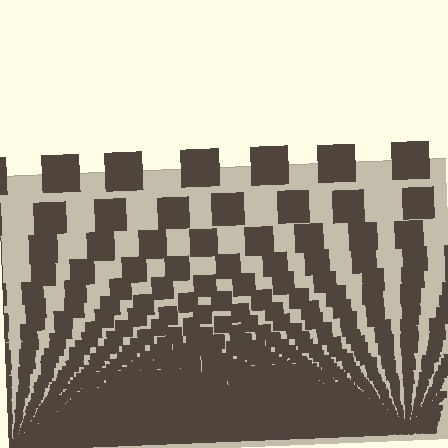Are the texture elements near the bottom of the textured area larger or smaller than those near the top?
Smaller. The gradient is inverted — elements near the bottom are smaller and denser.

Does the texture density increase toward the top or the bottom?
Density increases toward the bottom.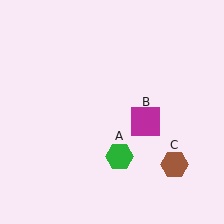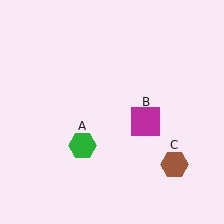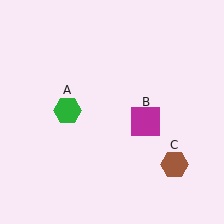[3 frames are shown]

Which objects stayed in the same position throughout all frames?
Magenta square (object B) and brown hexagon (object C) remained stationary.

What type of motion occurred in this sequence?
The green hexagon (object A) rotated clockwise around the center of the scene.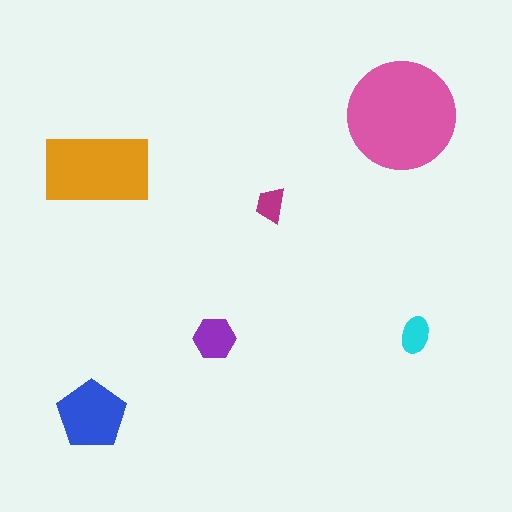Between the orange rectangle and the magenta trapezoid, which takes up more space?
The orange rectangle.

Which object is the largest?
The pink circle.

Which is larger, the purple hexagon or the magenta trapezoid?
The purple hexagon.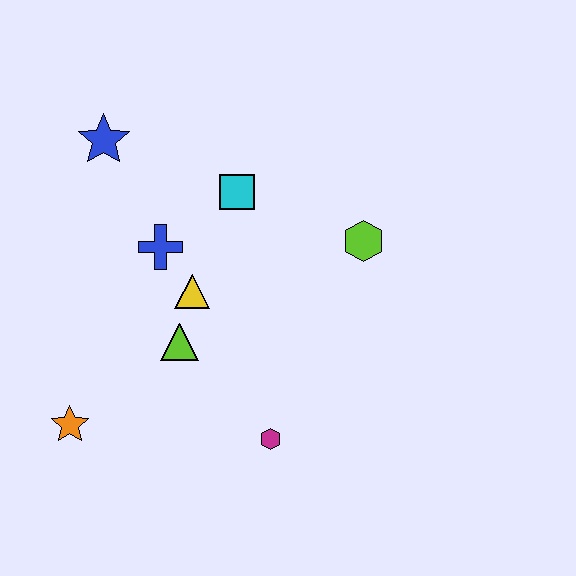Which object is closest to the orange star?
The lime triangle is closest to the orange star.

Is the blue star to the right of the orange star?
Yes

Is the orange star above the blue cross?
No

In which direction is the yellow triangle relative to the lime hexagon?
The yellow triangle is to the left of the lime hexagon.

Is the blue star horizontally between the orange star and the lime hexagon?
Yes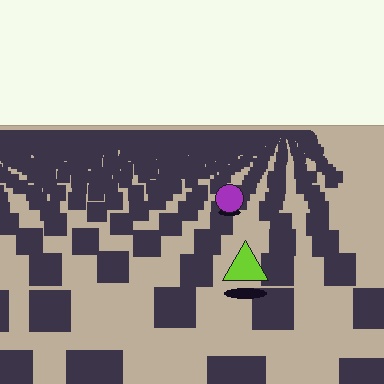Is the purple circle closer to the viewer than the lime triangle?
No. The lime triangle is closer — you can tell from the texture gradient: the ground texture is coarser near it.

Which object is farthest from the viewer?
The purple circle is farthest from the viewer. It appears smaller and the ground texture around it is denser.